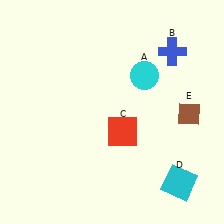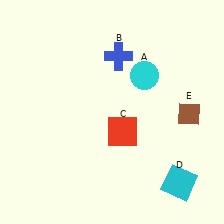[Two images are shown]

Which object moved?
The blue cross (B) moved left.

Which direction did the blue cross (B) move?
The blue cross (B) moved left.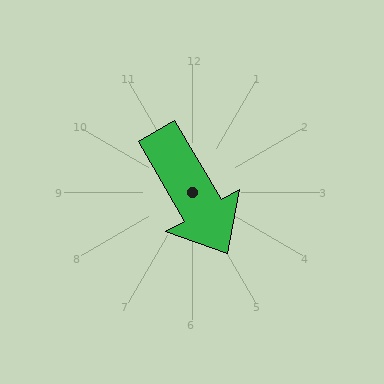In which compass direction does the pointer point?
Southeast.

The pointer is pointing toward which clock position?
Roughly 5 o'clock.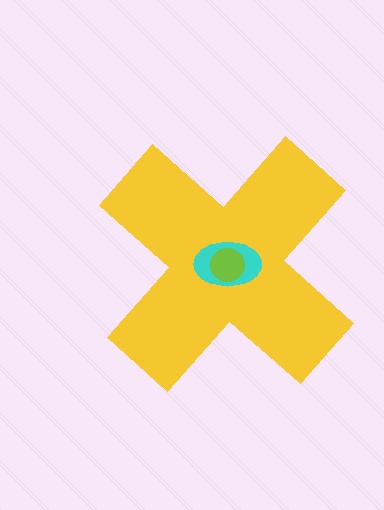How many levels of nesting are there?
3.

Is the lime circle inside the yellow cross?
Yes.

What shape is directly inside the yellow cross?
The cyan ellipse.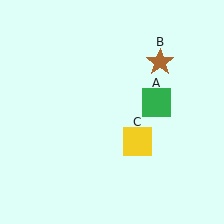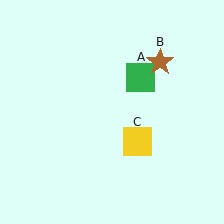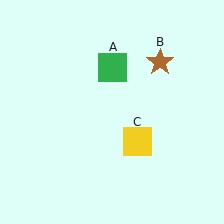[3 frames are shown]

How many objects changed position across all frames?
1 object changed position: green square (object A).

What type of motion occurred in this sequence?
The green square (object A) rotated counterclockwise around the center of the scene.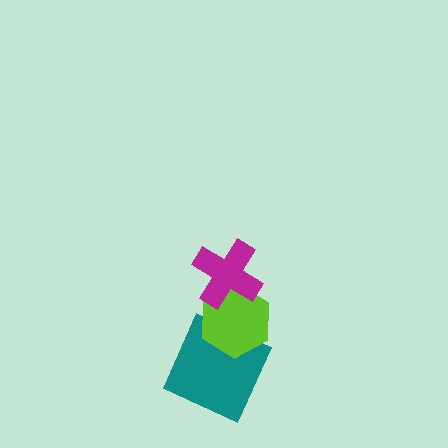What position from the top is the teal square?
The teal square is 3rd from the top.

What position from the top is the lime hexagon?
The lime hexagon is 2nd from the top.